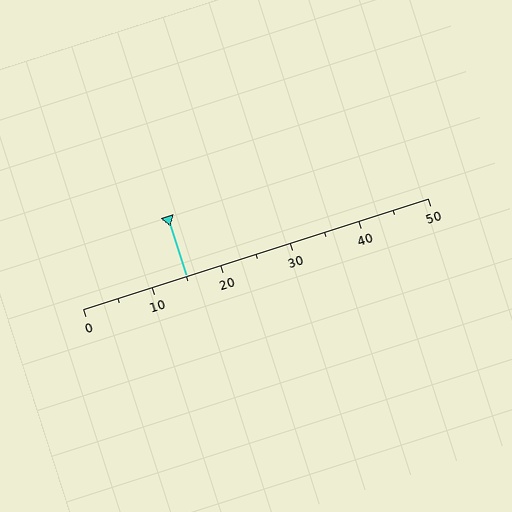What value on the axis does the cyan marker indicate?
The marker indicates approximately 15.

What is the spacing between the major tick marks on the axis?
The major ticks are spaced 10 apart.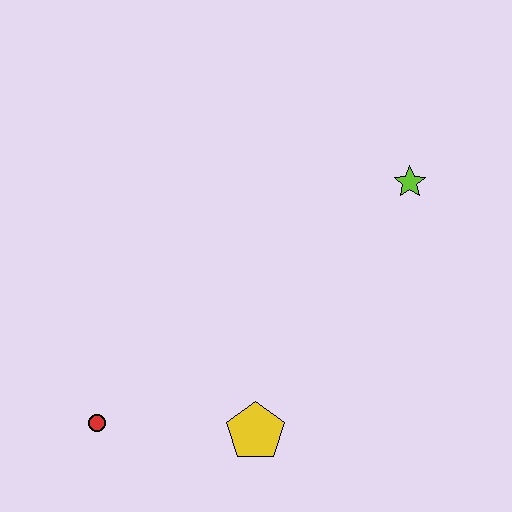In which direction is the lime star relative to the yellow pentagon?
The lime star is above the yellow pentagon.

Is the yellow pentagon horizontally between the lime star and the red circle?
Yes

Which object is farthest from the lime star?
The red circle is farthest from the lime star.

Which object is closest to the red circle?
The yellow pentagon is closest to the red circle.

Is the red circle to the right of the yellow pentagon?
No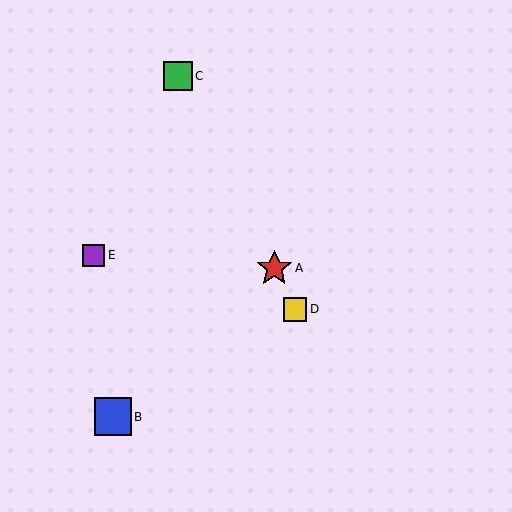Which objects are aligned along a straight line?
Objects A, C, D are aligned along a straight line.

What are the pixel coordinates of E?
Object E is at (94, 255).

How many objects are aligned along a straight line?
3 objects (A, C, D) are aligned along a straight line.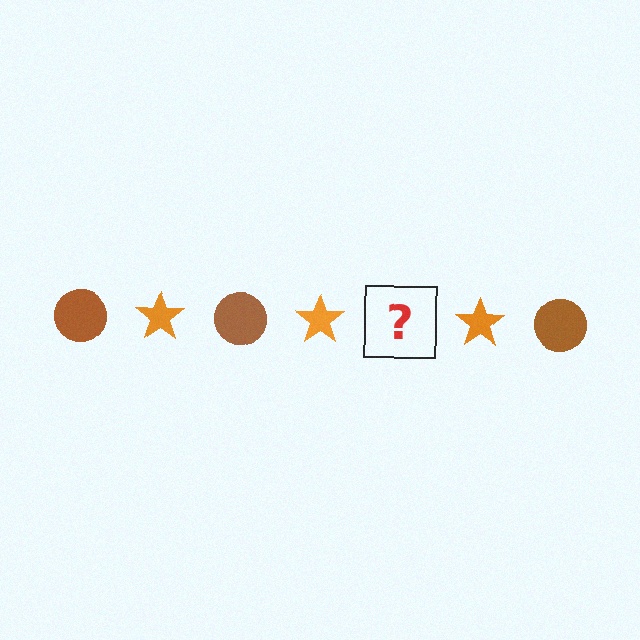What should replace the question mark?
The question mark should be replaced with a brown circle.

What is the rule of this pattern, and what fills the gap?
The rule is that the pattern alternates between brown circle and orange star. The gap should be filled with a brown circle.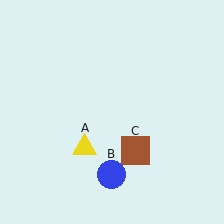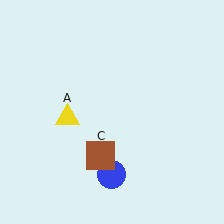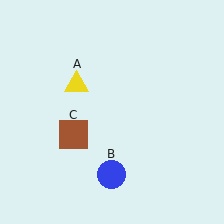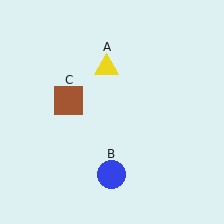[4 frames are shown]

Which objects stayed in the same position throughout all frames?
Blue circle (object B) remained stationary.